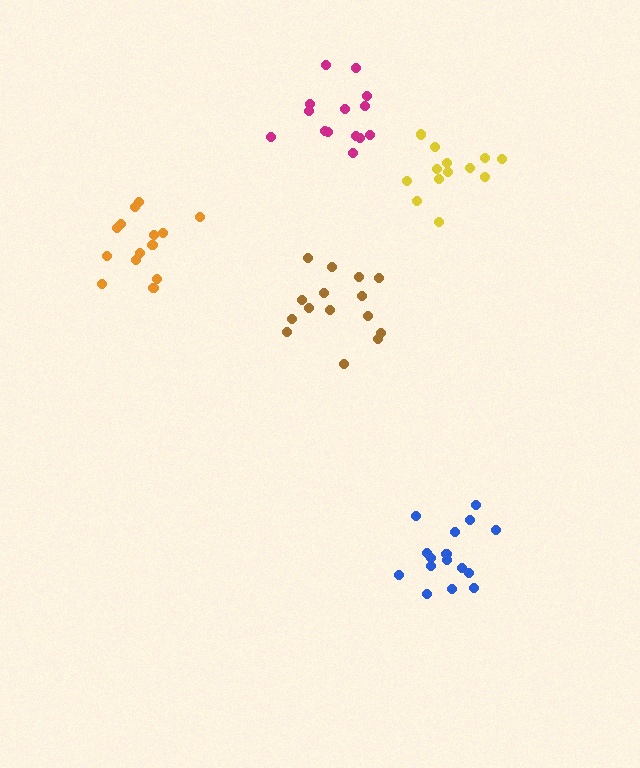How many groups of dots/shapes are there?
There are 5 groups.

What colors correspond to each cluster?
The clusters are colored: magenta, blue, yellow, brown, orange.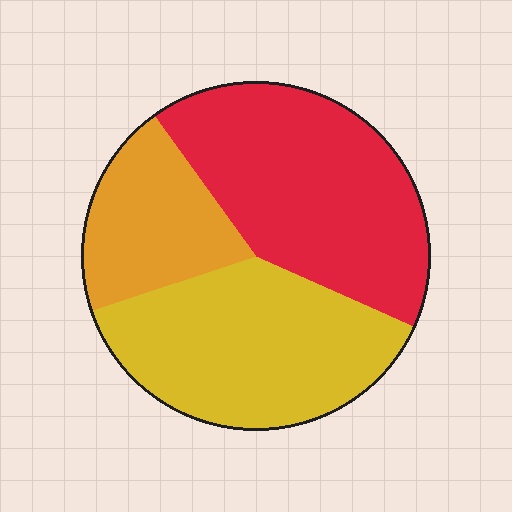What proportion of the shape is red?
Red takes up about two fifths (2/5) of the shape.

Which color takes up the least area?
Orange, at roughly 20%.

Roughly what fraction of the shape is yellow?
Yellow takes up about three eighths (3/8) of the shape.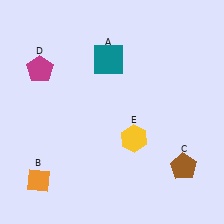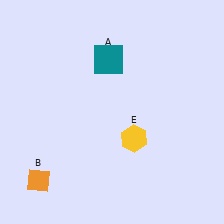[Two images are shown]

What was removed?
The brown pentagon (C), the magenta pentagon (D) were removed in Image 2.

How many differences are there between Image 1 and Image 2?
There are 2 differences between the two images.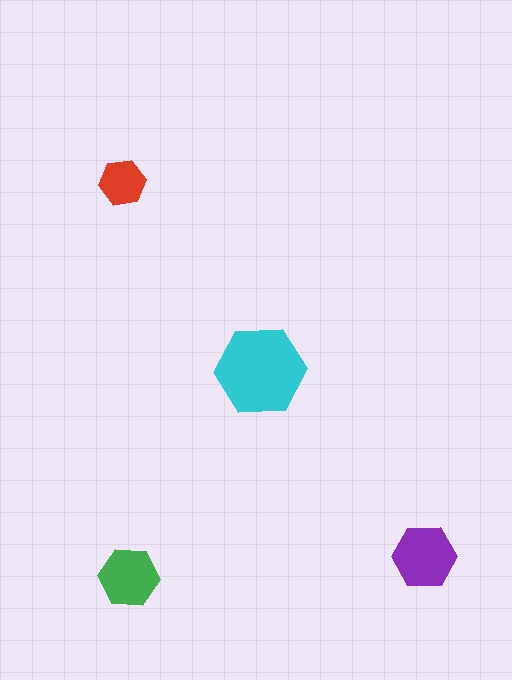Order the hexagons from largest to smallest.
the cyan one, the purple one, the green one, the red one.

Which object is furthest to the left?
The red hexagon is leftmost.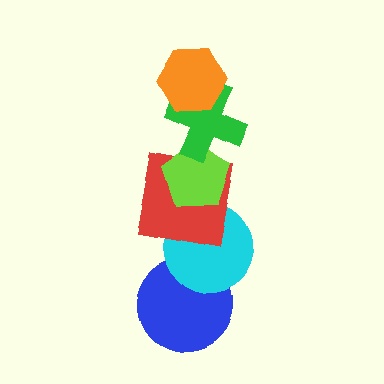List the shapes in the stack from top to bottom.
From top to bottom: the orange hexagon, the green cross, the lime pentagon, the red square, the cyan circle, the blue circle.